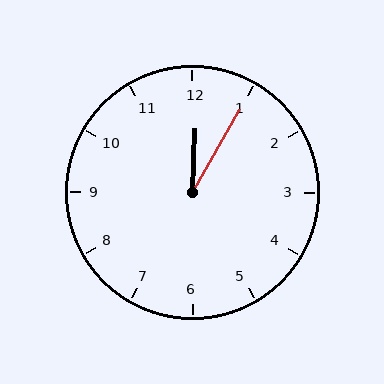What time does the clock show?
12:05.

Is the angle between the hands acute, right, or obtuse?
It is acute.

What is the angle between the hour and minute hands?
Approximately 28 degrees.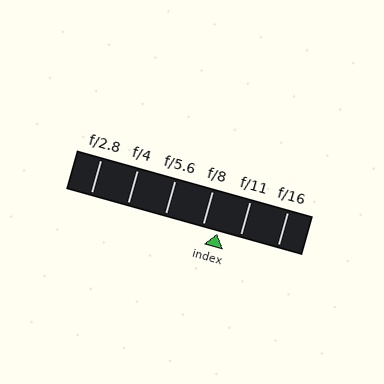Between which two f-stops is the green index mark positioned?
The index mark is between f/8 and f/11.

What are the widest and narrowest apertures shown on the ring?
The widest aperture shown is f/2.8 and the narrowest is f/16.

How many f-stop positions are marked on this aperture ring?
There are 6 f-stop positions marked.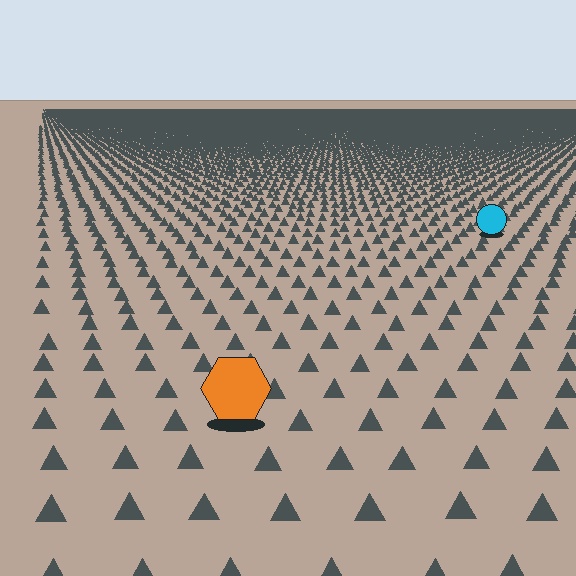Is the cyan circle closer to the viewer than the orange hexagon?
No. The orange hexagon is closer — you can tell from the texture gradient: the ground texture is coarser near it.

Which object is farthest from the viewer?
The cyan circle is farthest from the viewer. It appears smaller and the ground texture around it is denser.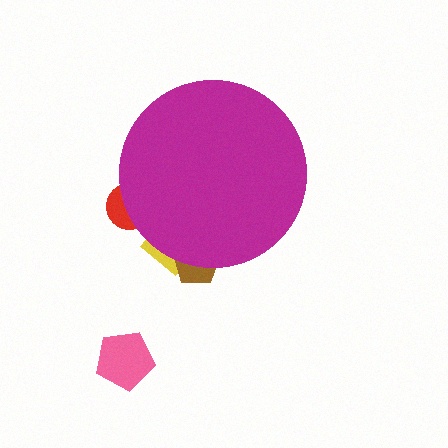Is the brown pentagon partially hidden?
Yes, the brown pentagon is partially hidden behind the magenta circle.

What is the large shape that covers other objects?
A magenta circle.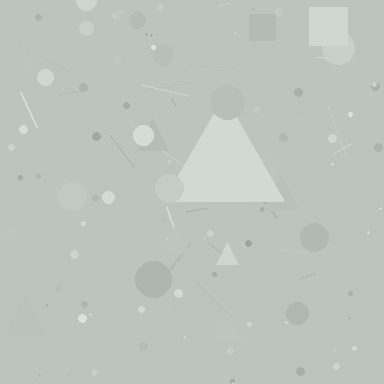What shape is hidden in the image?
A triangle is hidden in the image.